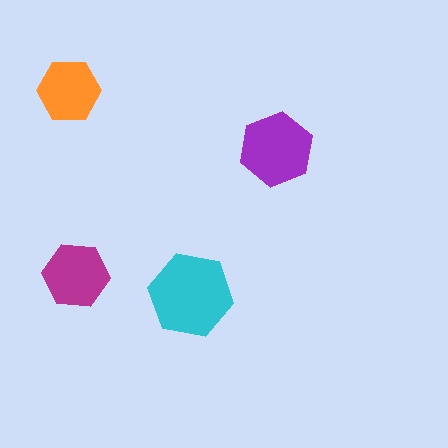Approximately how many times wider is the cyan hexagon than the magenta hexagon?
About 1.5 times wider.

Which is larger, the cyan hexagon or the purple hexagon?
The cyan one.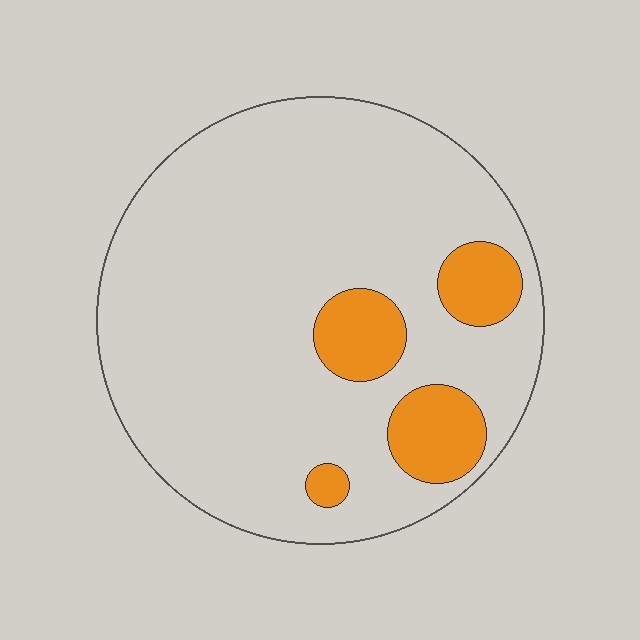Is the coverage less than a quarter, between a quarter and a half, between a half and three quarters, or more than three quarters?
Less than a quarter.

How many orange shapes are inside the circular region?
4.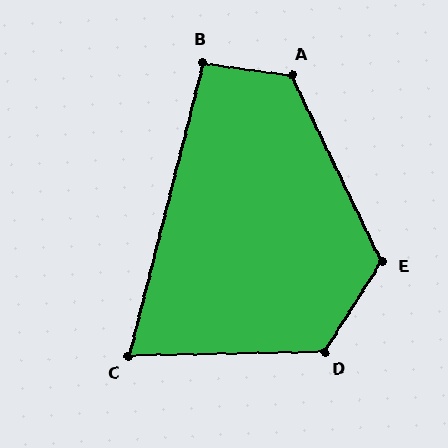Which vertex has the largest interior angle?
A, at approximately 124 degrees.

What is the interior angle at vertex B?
Approximately 96 degrees (obtuse).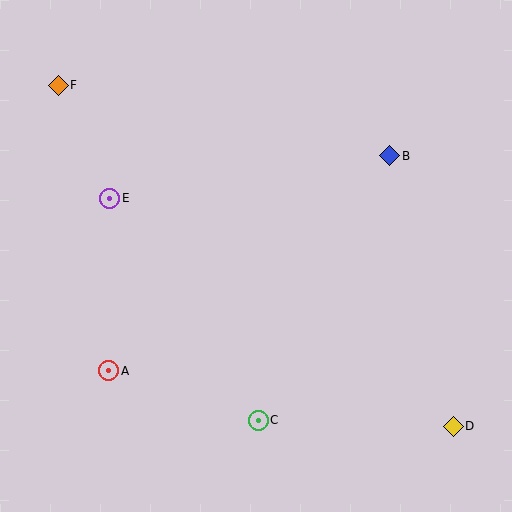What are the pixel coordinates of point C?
Point C is at (258, 420).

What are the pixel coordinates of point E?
Point E is at (110, 198).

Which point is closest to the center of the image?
Point E at (110, 198) is closest to the center.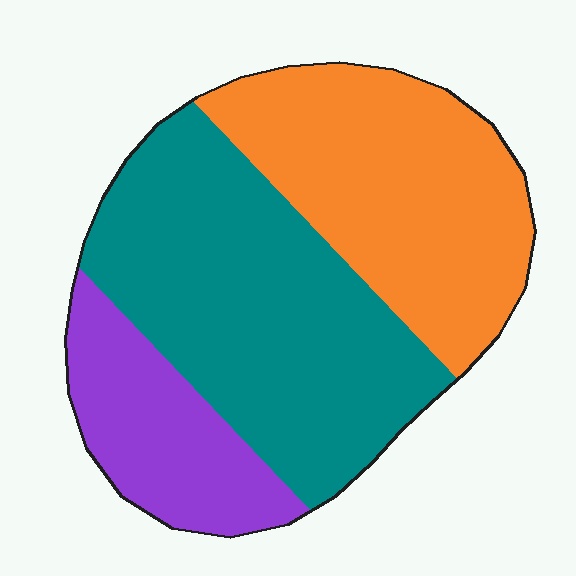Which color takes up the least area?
Purple, at roughly 20%.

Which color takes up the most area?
Teal, at roughly 45%.